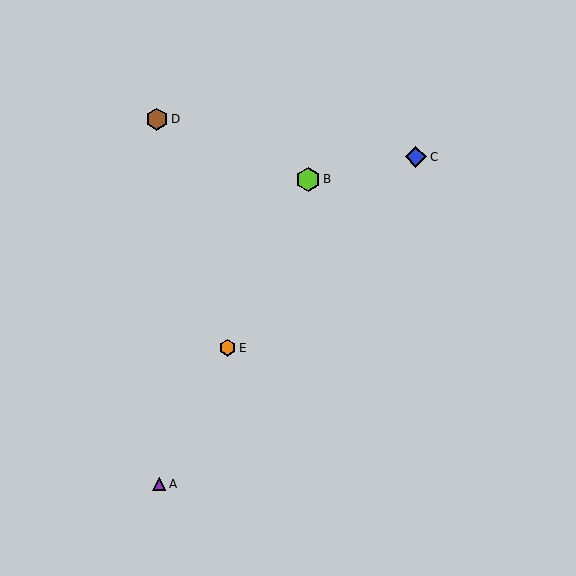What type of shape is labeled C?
Shape C is a blue diamond.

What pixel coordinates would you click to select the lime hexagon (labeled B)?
Click at (308, 179) to select the lime hexagon B.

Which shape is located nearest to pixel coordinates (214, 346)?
The orange hexagon (labeled E) at (228, 348) is nearest to that location.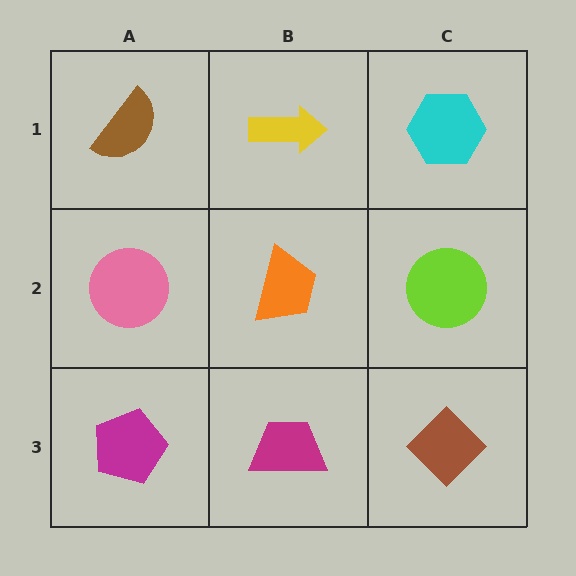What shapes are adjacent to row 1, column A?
A pink circle (row 2, column A), a yellow arrow (row 1, column B).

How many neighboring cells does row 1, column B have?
3.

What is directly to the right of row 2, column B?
A lime circle.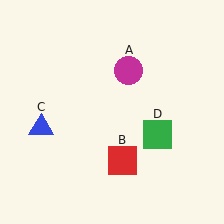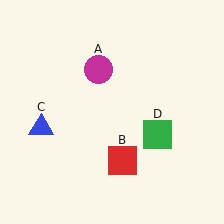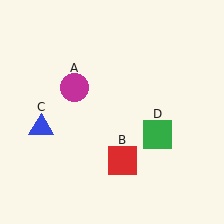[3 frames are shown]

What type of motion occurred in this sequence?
The magenta circle (object A) rotated counterclockwise around the center of the scene.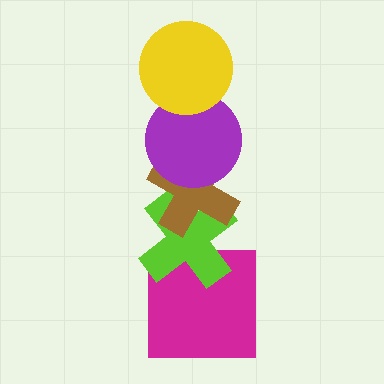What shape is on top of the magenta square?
The lime cross is on top of the magenta square.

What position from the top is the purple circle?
The purple circle is 2nd from the top.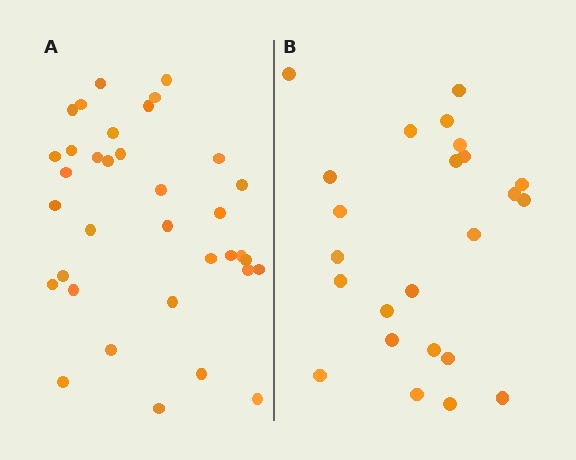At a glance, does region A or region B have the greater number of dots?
Region A (the left region) has more dots.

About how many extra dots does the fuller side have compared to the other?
Region A has roughly 12 or so more dots than region B.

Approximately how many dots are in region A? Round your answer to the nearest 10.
About 40 dots. (The exact count is 35, which rounds to 40.)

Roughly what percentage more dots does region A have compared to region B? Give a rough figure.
About 45% more.